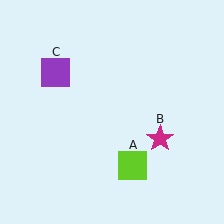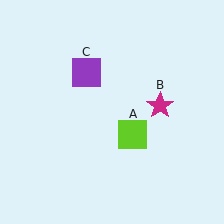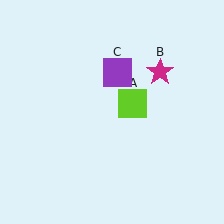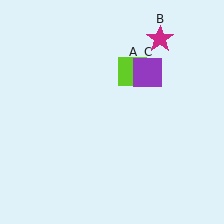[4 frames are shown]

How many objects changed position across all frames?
3 objects changed position: lime square (object A), magenta star (object B), purple square (object C).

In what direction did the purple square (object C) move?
The purple square (object C) moved right.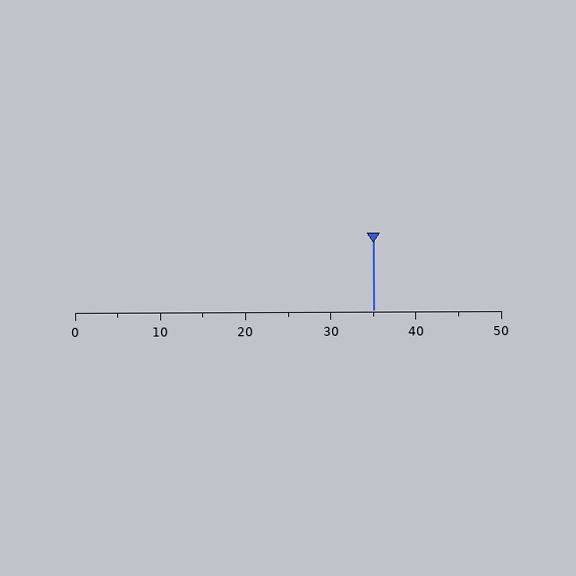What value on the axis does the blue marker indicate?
The marker indicates approximately 35.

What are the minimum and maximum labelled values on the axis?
The axis runs from 0 to 50.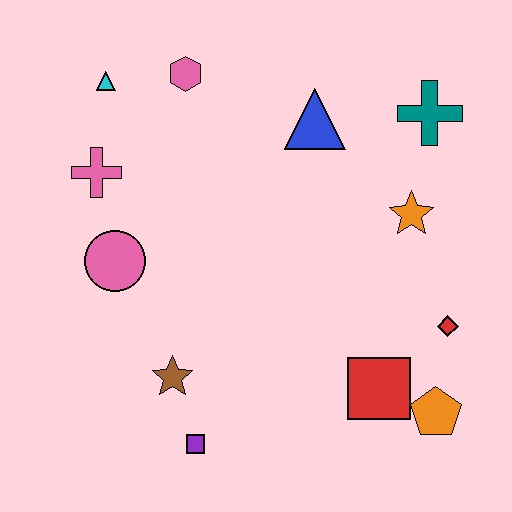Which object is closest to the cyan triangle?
The pink hexagon is closest to the cyan triangle.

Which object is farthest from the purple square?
The teal cross is farthest from the purple square.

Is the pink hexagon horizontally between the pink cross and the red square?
Yes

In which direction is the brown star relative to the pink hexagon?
The brown star is below the pink hexagon.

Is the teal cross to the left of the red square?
No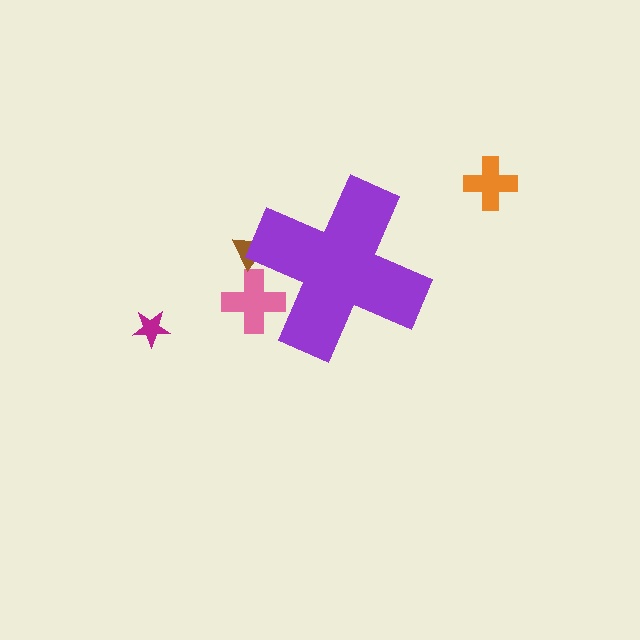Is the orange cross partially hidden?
No, the orange cross is fully visible.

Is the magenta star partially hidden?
No, the magenta star is fully visible.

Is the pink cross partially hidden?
Yes, the pink cross is partially hidden behind the purple cross.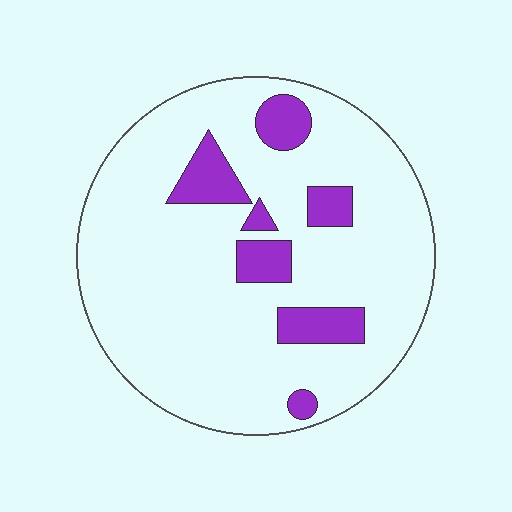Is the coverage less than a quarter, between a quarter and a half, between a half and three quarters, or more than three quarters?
Less than a quarter.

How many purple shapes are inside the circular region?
7.